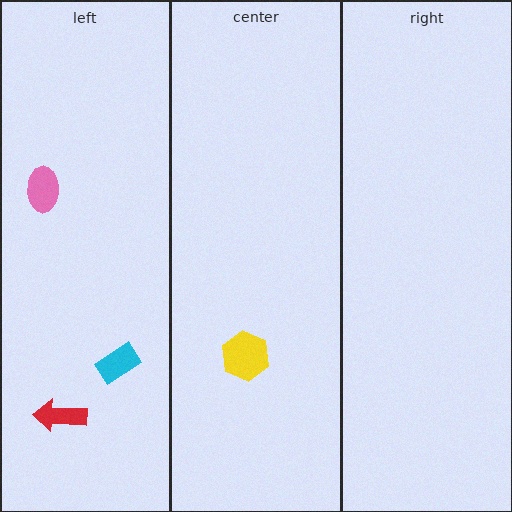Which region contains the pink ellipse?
The left region.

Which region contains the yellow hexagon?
The center region.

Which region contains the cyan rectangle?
The left region.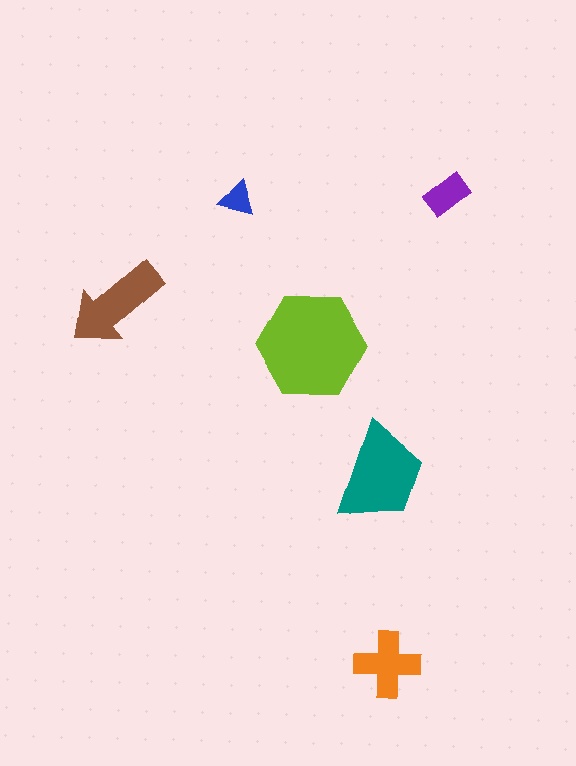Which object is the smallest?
The blue triangle.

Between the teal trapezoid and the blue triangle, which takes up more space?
The teal trapezoid.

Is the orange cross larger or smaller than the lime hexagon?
Smaller.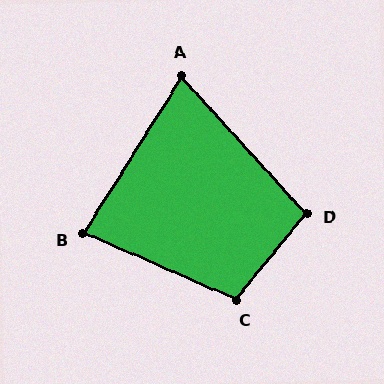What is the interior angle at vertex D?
Approximately 99 degrees (obtuse).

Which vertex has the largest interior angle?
C, at approximately 106 degrees.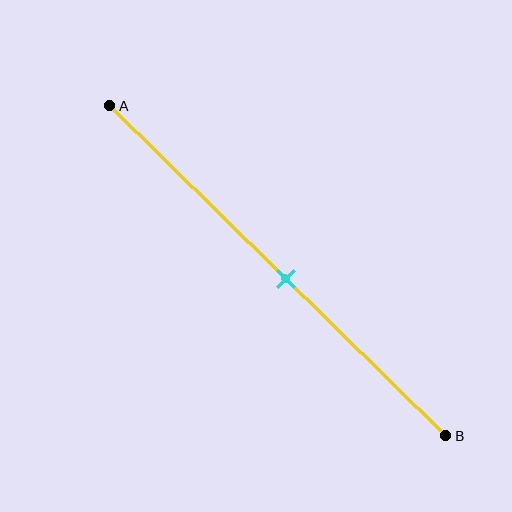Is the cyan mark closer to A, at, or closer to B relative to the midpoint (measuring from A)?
The cyan mark is approximately at the midpoint of segment AB.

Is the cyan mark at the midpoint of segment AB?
Yes, the mark is approximately at the midpoint.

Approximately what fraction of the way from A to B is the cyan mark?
The cyan mark is approximately 50% of the way from A to B.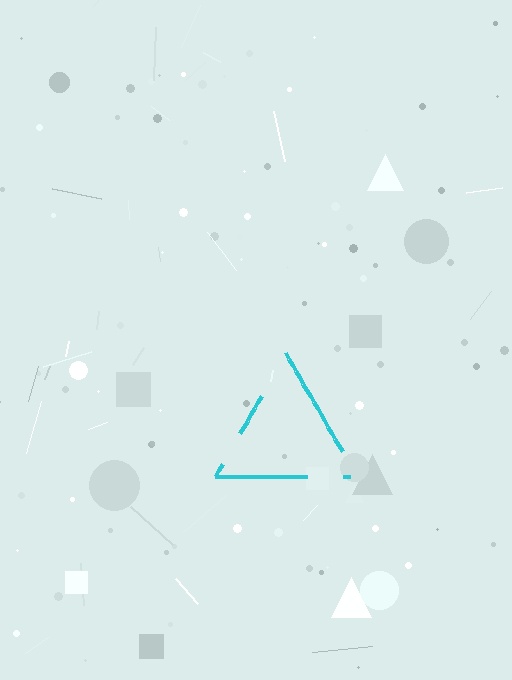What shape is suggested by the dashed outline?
The dashed outline suggests a triangle.